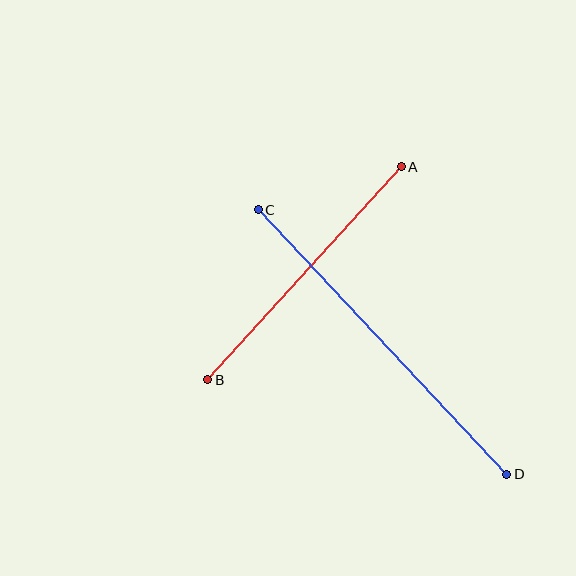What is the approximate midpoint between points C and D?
The midpoint is at approximately (383, 342) pixels.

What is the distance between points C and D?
The distance is approximately 363 pixels.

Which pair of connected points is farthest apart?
Points C and D are farthest apart.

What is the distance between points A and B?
The distance is approximately 288 pixels.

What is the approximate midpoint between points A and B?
The midpoint is at approximately (305, 273) pixels.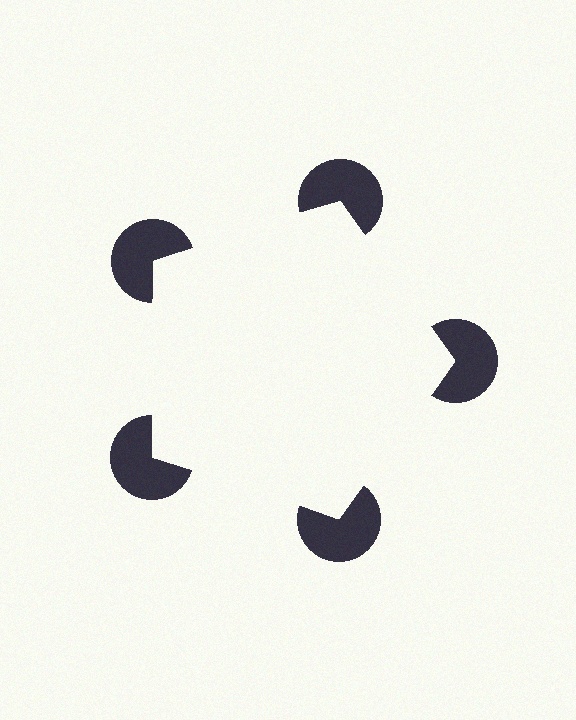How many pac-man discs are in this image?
There are 5 — one at each vertex of the illusory pentagon.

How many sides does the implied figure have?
5 sides.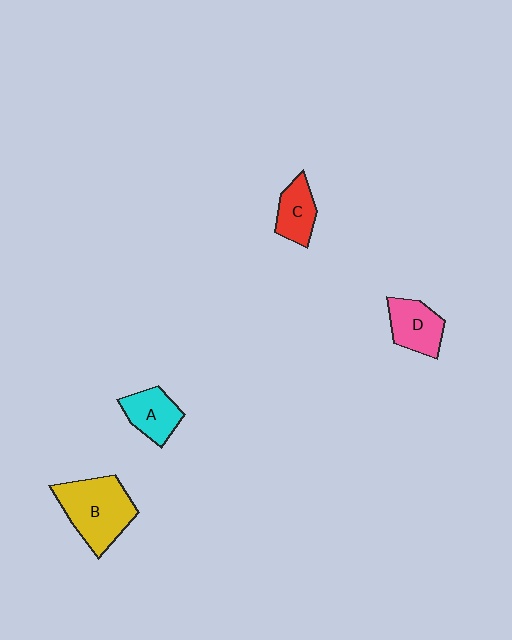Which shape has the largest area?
Shape B (yellow).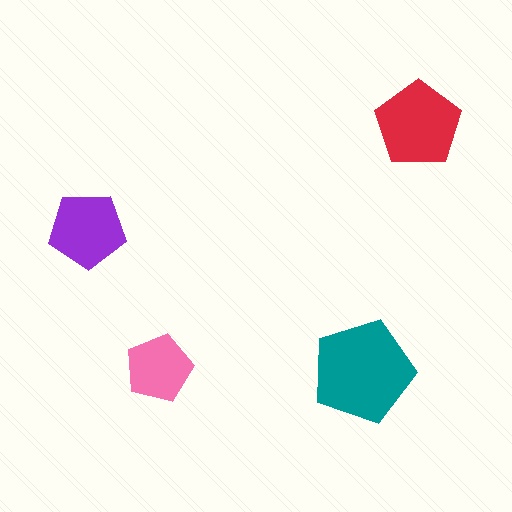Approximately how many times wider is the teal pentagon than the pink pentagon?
About 1.5 times wider.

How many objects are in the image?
There are 4 objects in the image.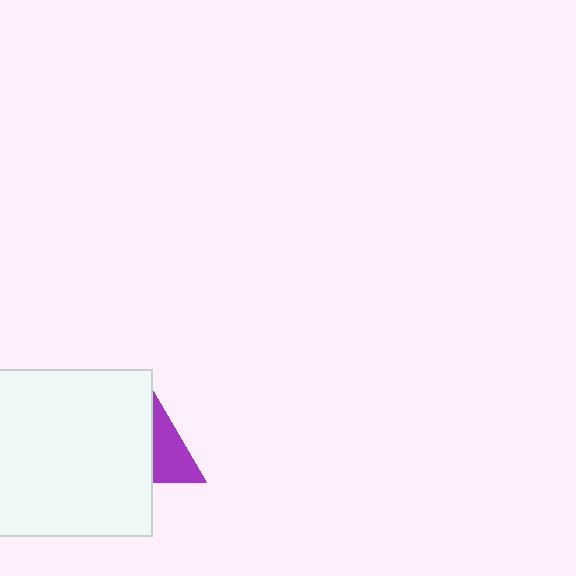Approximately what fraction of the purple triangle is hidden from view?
Roughly 61% of the purple triangle is hidden behind the white square.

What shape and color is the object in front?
The object in front is a white square.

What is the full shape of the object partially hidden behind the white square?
The partially hidden object is a purple triangle.